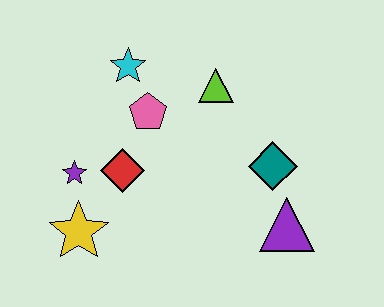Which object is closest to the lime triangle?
The pink pentagon is closest to the lime triangle.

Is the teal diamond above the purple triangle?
Yes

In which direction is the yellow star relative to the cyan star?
The yellow star is below the cyan star.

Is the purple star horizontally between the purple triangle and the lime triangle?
No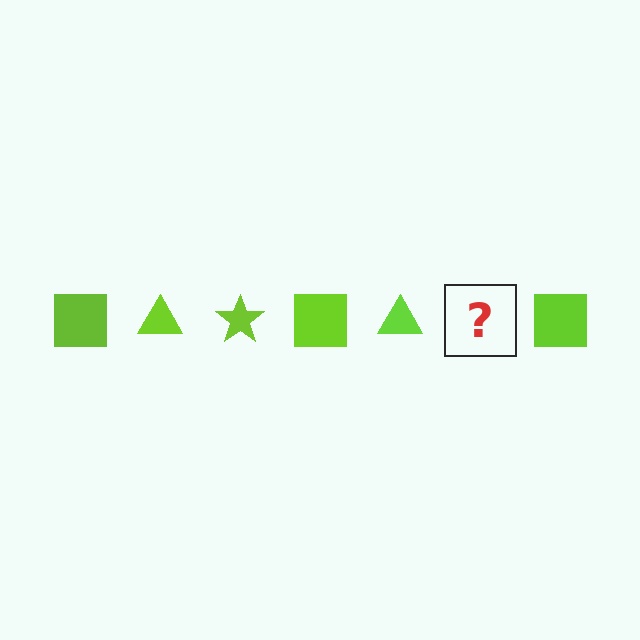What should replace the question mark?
The question mark should be replaced with a lime star.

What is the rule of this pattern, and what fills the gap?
The rule is that the pattern cycles through square, triangle, star shapes in lime. The gap should be filled with a lime star.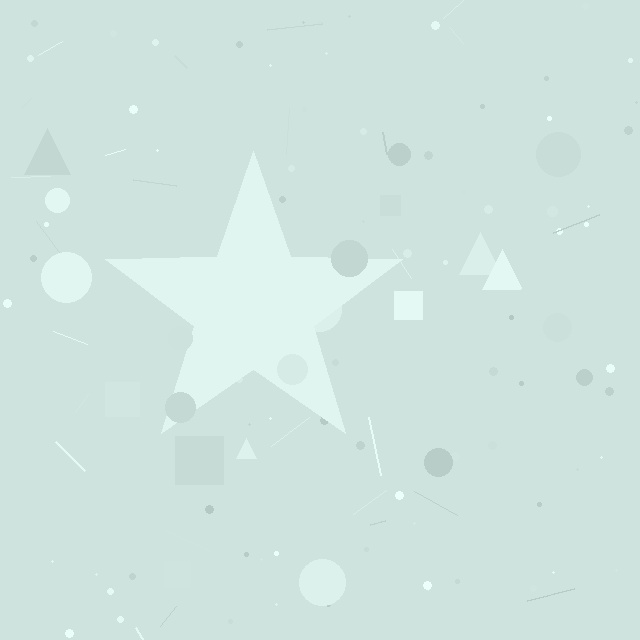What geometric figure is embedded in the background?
A star is embedded in the background.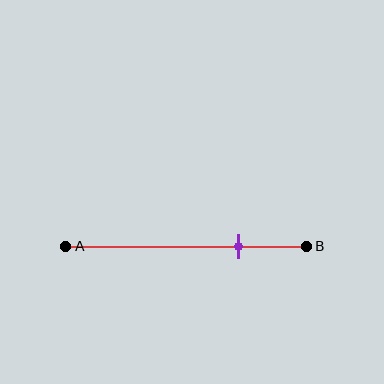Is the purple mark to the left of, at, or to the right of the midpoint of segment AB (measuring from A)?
The purple mark is to the right of the midpoint of segment AB.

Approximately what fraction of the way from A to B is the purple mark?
The purple mark is approximately 70% of the way from A to B.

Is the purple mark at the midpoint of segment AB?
No, the mark is at about 70% from A, not at the 50% midpoint.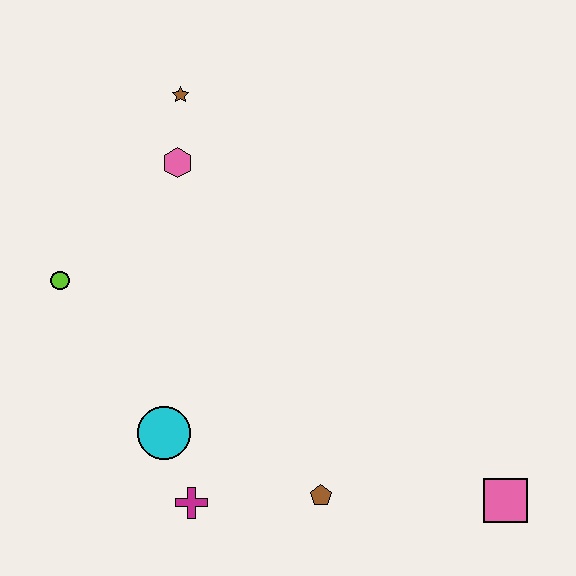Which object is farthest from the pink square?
The brown star is farthest from the pink square.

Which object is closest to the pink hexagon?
The brown star is closest to the pink hexagon.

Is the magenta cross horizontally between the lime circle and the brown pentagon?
Yes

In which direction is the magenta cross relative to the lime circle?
The magenta cross is below the lime circle.